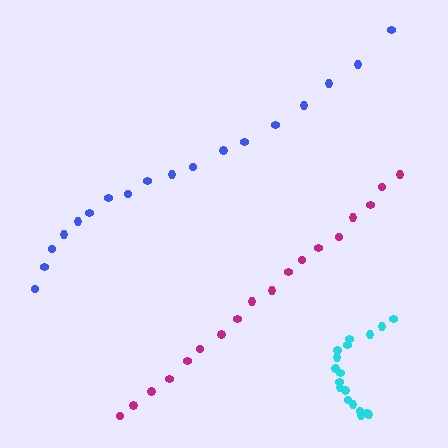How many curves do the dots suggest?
There are 3 distinct paths.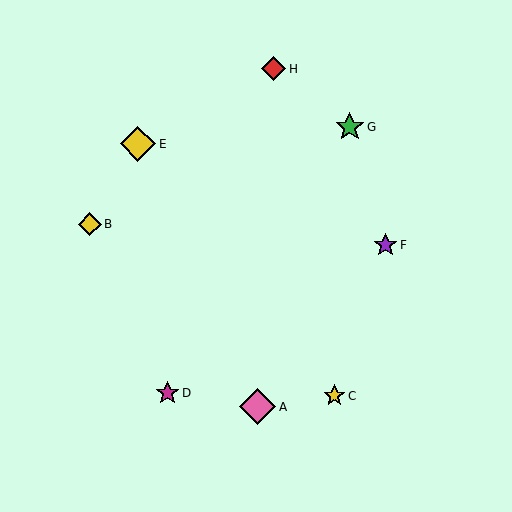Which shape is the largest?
The pink diamond (labeled A) is the largest.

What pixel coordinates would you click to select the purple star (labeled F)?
Click at (386, 245) to select the purple star F.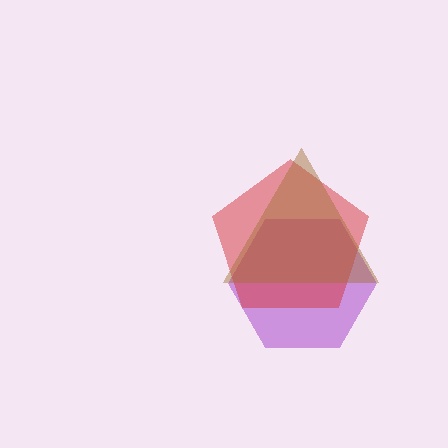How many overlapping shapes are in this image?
There are 3 overlapping shapes in the image.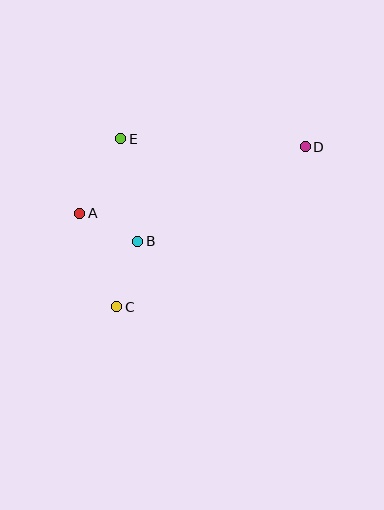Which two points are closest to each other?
Points A and B are closest to each other.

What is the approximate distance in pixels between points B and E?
The distance between B and E is approximately 104 pixels.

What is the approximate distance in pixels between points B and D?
The distance between B and D is approximately 192 pixels.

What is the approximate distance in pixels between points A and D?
The distance between A and D is approximately 235 pixels.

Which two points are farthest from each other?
Points C and D are farthest from each other.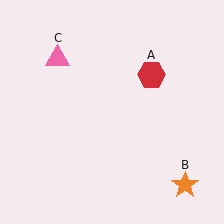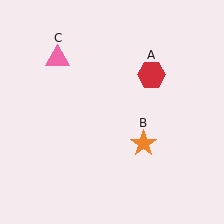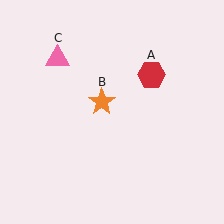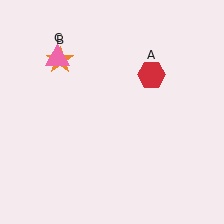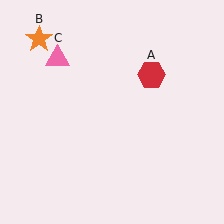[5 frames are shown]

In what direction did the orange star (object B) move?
The orange star (object B) moved up and to the left.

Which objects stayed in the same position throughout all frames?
Red hexagon (object A) and pink triangle (object C) remained stationary.